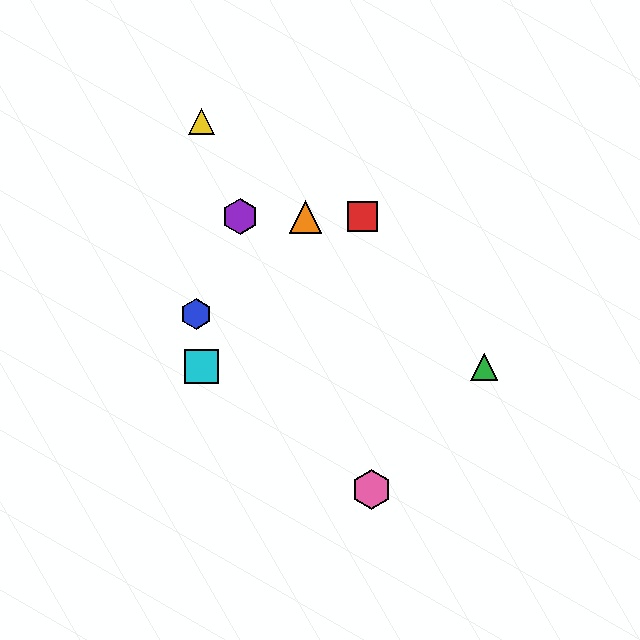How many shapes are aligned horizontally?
3 shapes (the red square, the purple hexagon, the orange triangle) are aligned horizontally.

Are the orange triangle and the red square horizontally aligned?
Yes, both are at y≈217.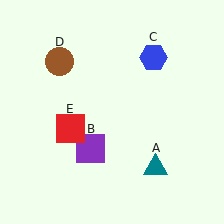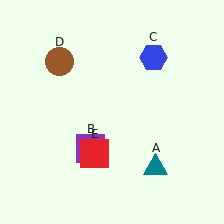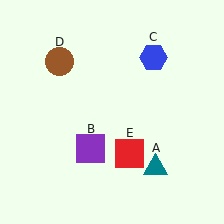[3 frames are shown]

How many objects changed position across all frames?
1 object changed position: red square (object E).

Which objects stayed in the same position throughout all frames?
Teal triangle (object A) and purple square (object B) and blue hexagon (object C) and brown circle (object D) remained stationary.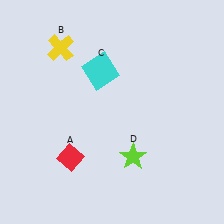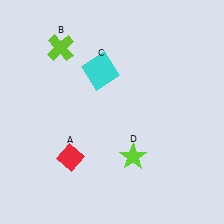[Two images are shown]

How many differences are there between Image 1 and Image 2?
There is 1 difference between the two images.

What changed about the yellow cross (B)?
In Image 1, B is yellow. In Image 2, it changed to lime.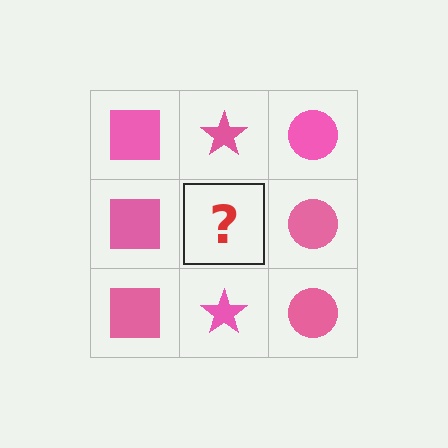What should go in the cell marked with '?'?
The missing cell should contain a pink star.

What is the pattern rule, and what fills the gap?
The rule is that each column has a consistent shape. The gap should be filled with a pink star.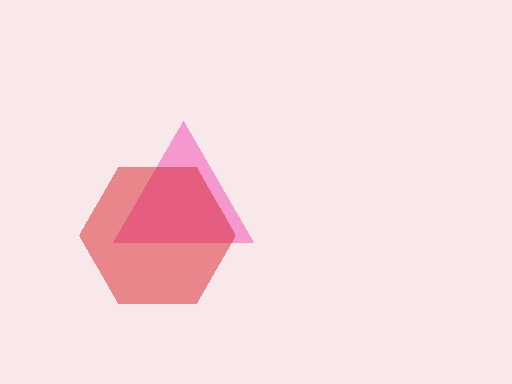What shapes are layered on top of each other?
The layered shapes are: a pink triangle, a red hexagon.